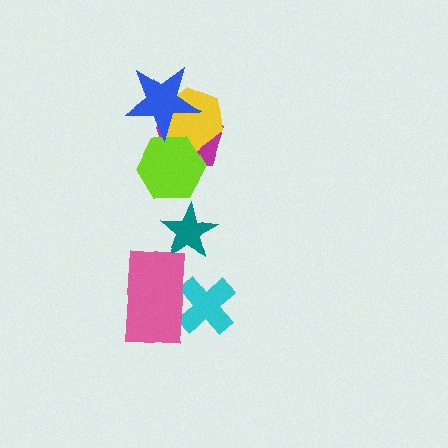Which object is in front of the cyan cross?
The pink rectangle is in front of the cyan cross.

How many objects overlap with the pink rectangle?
1 object overlaps with the pink rectangle.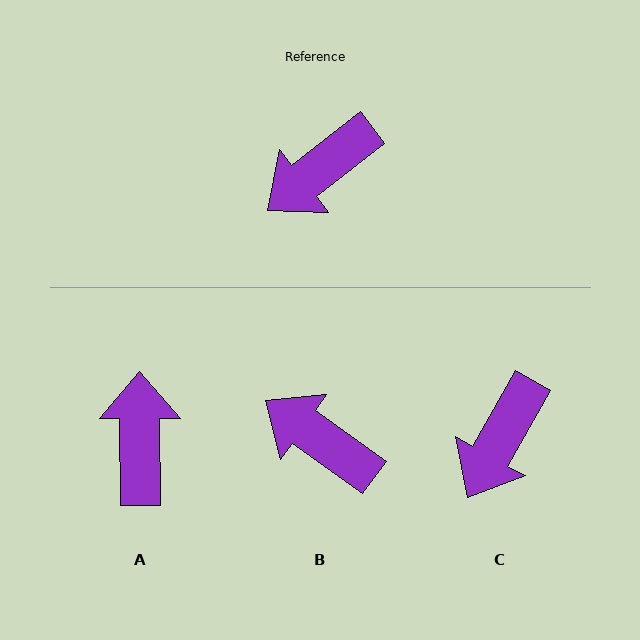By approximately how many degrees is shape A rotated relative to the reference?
Approximately 128 degrees clockwise.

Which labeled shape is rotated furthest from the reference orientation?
A, about 128 degrees away.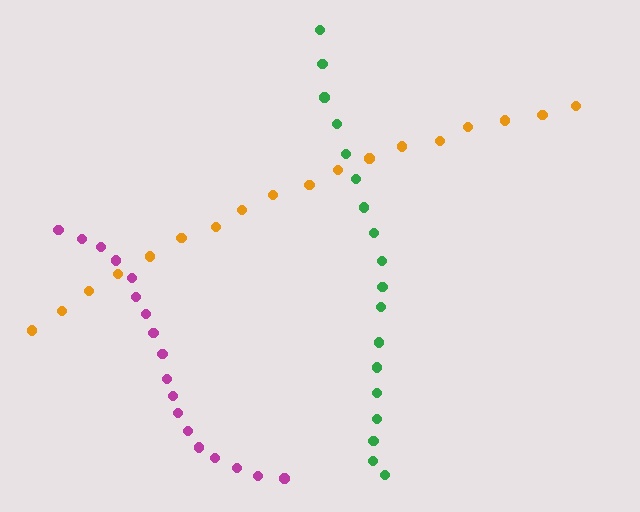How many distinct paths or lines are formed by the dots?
There are 3 distinct paths.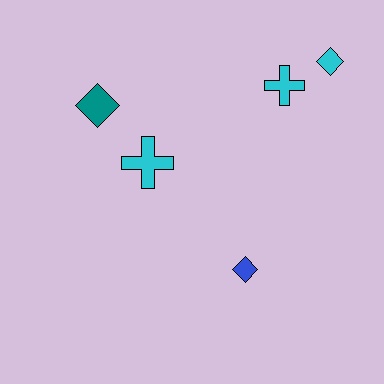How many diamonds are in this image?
There are 3 diamonds.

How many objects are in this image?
There are 5 objects.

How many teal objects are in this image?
There is 1 teal object.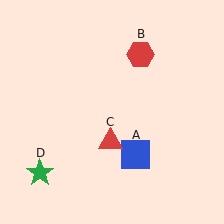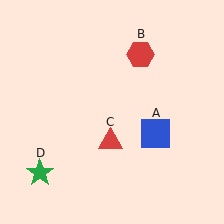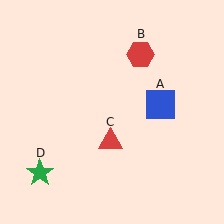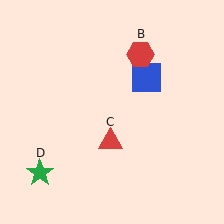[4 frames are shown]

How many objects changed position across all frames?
1 object changed position: blue square (object A).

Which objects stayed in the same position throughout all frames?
Red hexagon (object B) and red triangle (object C) and green star (object D) remained stationary.